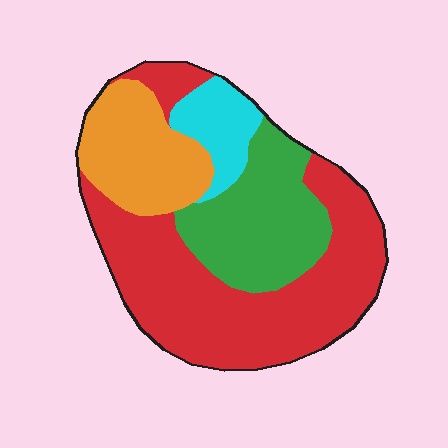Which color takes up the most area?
Red, at roughly 50%.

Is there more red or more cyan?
Red.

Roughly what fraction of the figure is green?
Green covers 23% of the figure.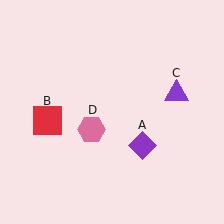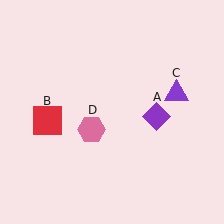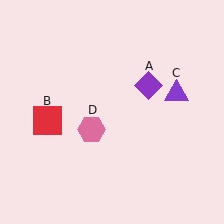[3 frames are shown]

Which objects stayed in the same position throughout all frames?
Red square (object B) and purple triangle (object C) and pink hexagon (object D) remained stationary.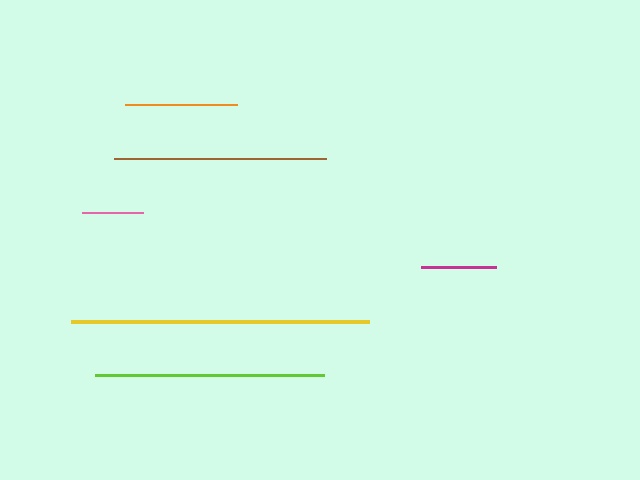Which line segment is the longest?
The yellow line is the longest at approximately 298 pixels.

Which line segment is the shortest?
The pink line is the shortest at approximately 61 pixels.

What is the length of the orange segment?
The orange segment is approximately 112 pixels long.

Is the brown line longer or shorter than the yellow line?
The yellow line is longer than the brown line.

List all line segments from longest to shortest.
From longest to shortest: yellow, lime, brown, orange, magenta, pink.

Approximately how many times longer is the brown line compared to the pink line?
The brown line is approximately 3.5 times the length of the pink line.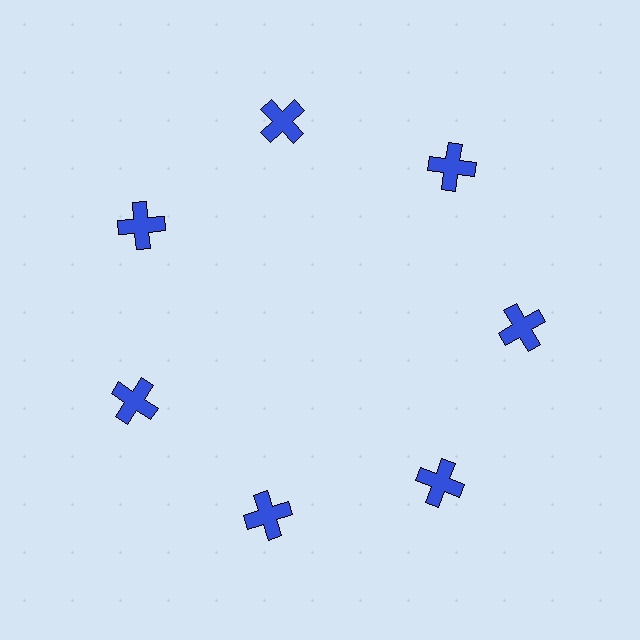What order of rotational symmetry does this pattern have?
This pattern has 7-fold rotational symmetry.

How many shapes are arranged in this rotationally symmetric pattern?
There are 7 shapes, arranged in 7 groups of 1.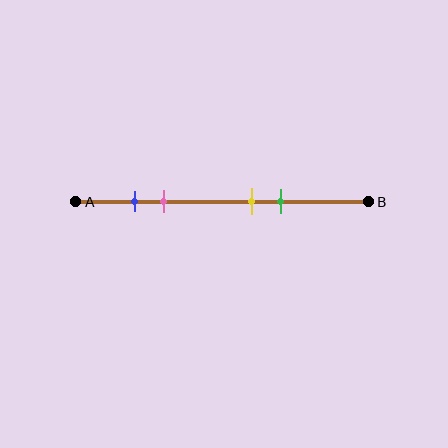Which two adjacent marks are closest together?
The blue and pink marks are the closest adjacent pair.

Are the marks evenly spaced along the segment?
No, the marks are not evenly spaced.